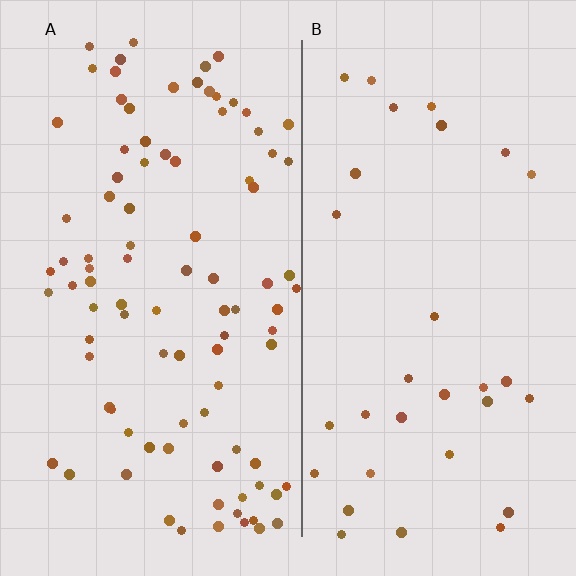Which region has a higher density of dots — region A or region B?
A (the left).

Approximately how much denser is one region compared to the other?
Approximately 3.0× — region A over region B.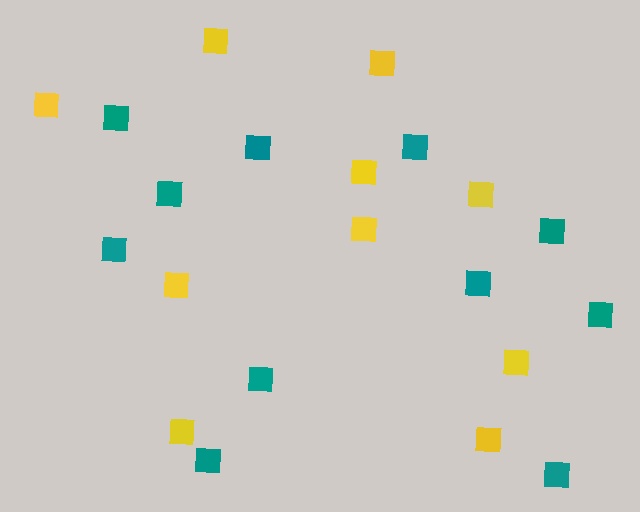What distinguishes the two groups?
There are 2 groups: one group of yellow squares (10) and one group of teal squares (11).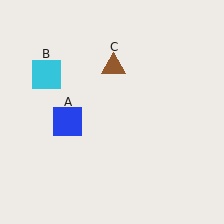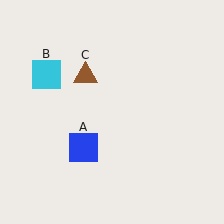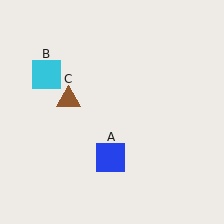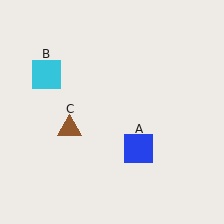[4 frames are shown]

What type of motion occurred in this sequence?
The blue square (object A), brown triangle (object C) rotated counterclockwise around the center of the scene.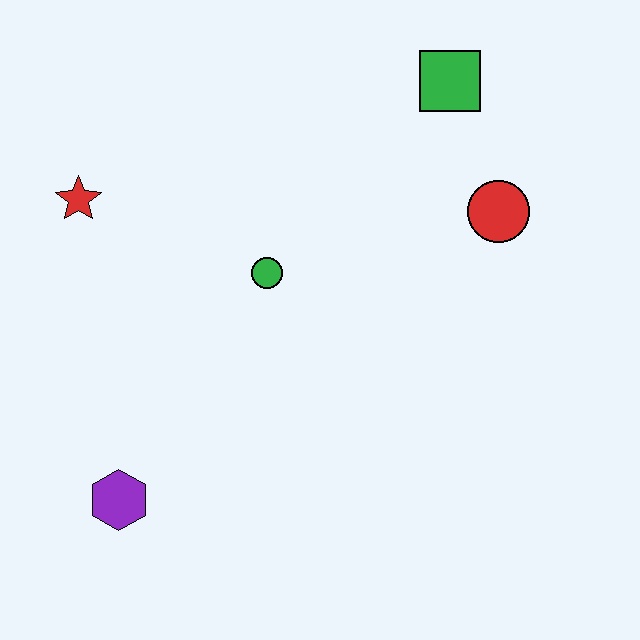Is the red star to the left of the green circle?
Yes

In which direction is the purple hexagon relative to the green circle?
The purple hexagon is below the green circle.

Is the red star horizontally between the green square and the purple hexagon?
No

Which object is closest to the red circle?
The green square is closest to the red circle.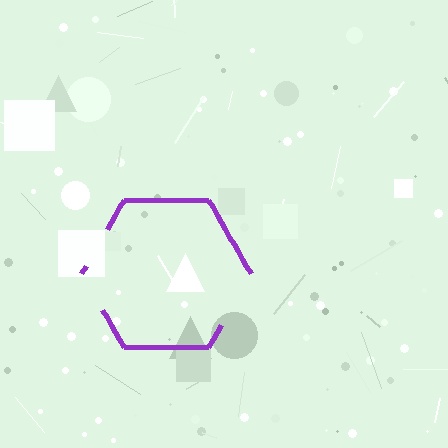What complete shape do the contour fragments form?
The contour fragments form a hexagon.